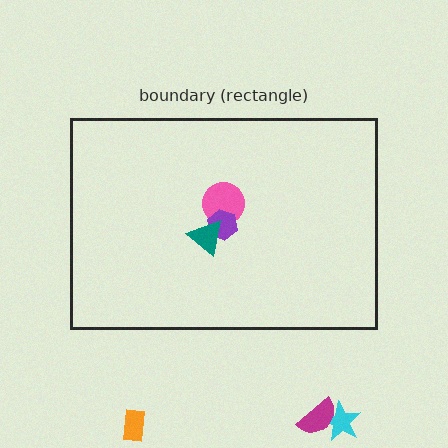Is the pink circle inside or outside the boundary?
Inside.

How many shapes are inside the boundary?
3 inside, 3 outside.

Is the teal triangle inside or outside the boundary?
Inside.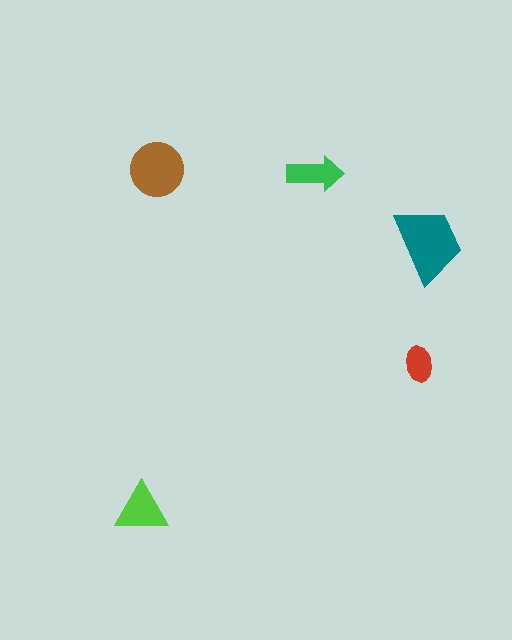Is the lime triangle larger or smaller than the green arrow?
Larger.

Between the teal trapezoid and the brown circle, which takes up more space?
The teal trapezoid.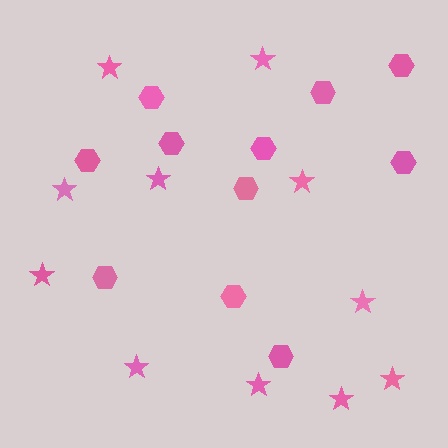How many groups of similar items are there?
There are 2 groups: one group of stars (11) and one group of hexagons (11).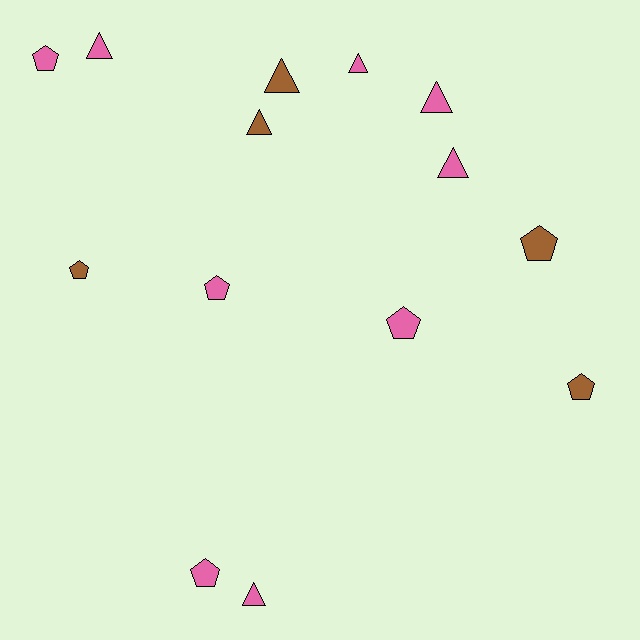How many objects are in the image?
There are 14 objects.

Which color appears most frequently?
Pink, with 9 objects.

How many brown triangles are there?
There are 2 brown triangles.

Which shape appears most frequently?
Triangle, with 7 objects.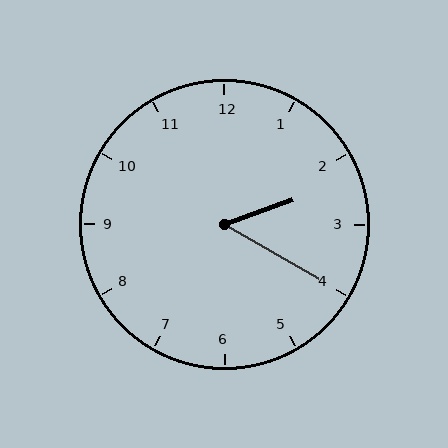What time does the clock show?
2:20.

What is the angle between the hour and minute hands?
Approximately 50 degrees.